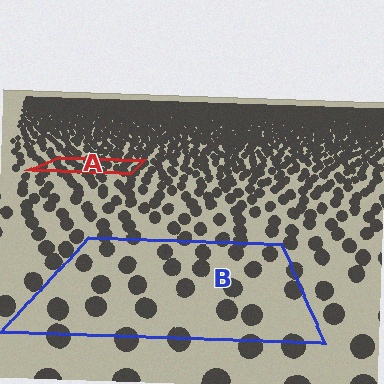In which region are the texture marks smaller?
The texture marks are smaller in region A, because it is farther away.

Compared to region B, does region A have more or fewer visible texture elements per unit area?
Region A has more texture elements per unit area — they are packed more densely because it is farther away.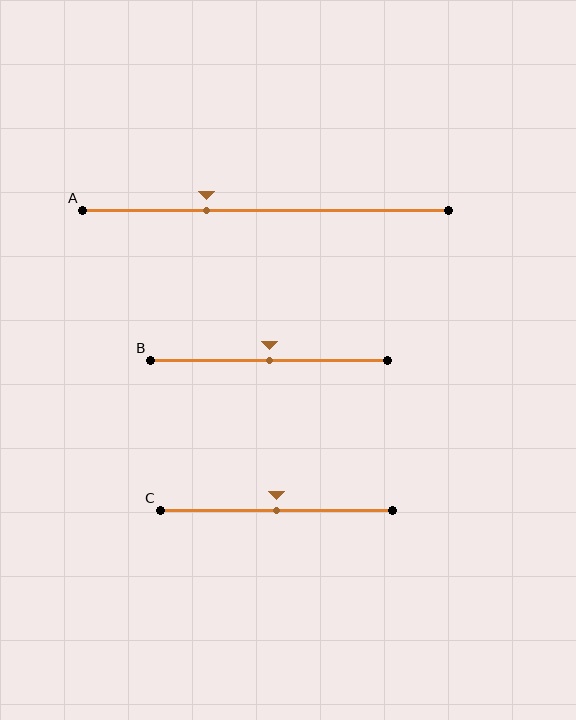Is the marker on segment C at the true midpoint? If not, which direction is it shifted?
Yes, the marker on segment C is at the true midpoint.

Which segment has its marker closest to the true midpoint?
Segment B has its marker closest to the true midpoint.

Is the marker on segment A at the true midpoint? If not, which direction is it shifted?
No, the marker on segment A is shifted to the left by about 16% of the segment length.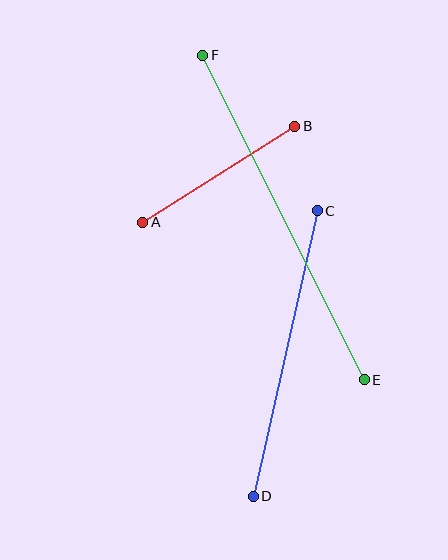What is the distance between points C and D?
The distance is approximately 293 pixels.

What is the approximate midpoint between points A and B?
The midpoint is at approximately (219, 174) pixels.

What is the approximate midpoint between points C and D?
The midpoint is at approximately (285, 353) pixels.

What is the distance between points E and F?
The distance is approximately 362 pixels.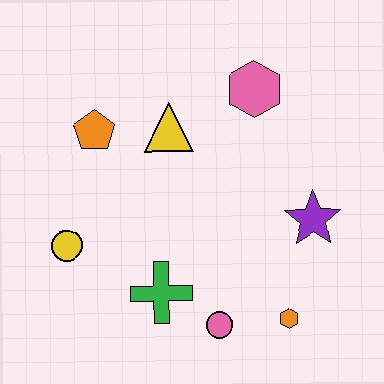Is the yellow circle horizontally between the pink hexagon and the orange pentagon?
No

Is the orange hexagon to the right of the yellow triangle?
Yes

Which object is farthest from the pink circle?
The pink hexagon is farthest from the pink circle.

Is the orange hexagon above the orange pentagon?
No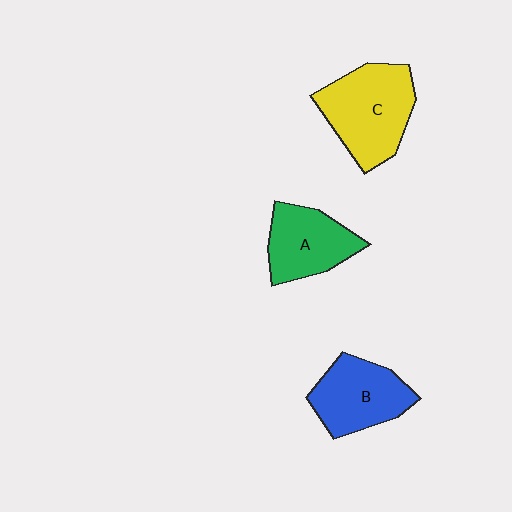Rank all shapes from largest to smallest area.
From largest to smallest: C (yellow), B (blue), A (green).